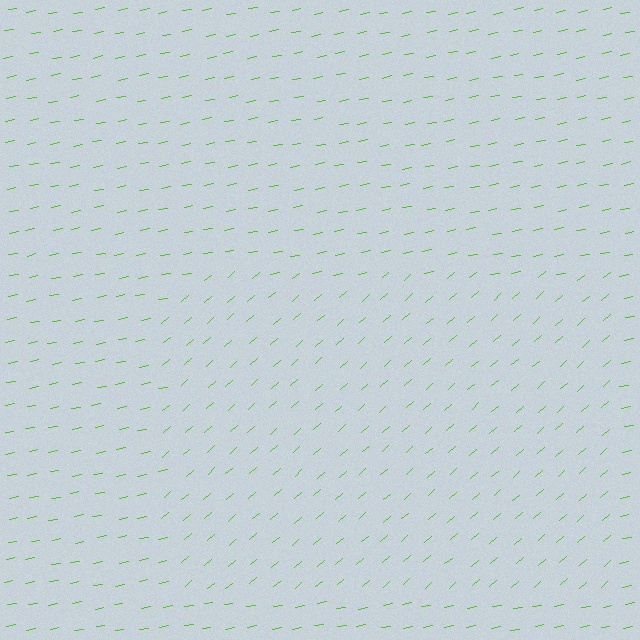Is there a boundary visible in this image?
Yes, there is a texture boundary formed by a change in line orientation.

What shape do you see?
I see a rectangle.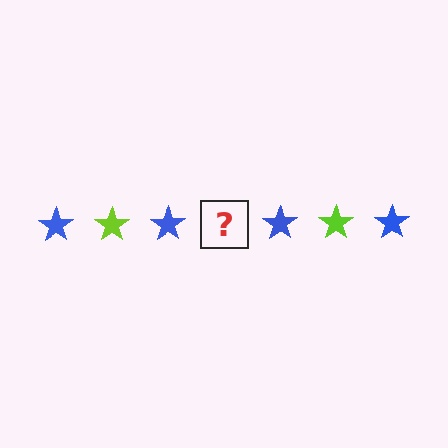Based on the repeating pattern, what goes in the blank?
The blank should be a lime star.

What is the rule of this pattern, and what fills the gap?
The rule is that the pattern cycles through blue, lime stars. The gap should be filled with a lime star.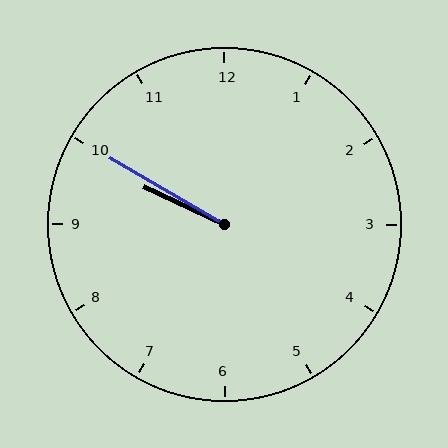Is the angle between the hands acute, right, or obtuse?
It is acute.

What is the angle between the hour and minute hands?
Approximately 5 degrees.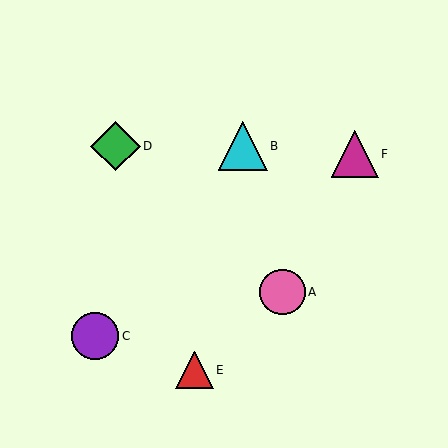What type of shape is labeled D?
Shape D is a green diamond.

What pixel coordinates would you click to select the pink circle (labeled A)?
Click at (282, 292) to select the pink circle A.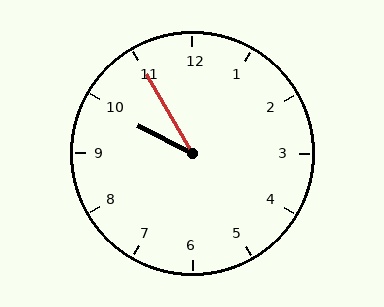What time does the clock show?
9:55.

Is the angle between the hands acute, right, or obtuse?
It is acute.